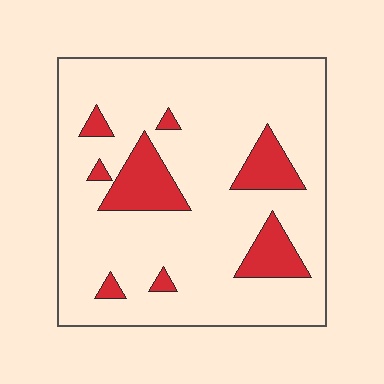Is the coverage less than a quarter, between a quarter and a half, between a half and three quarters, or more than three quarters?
Less than a quarter.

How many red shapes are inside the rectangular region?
8.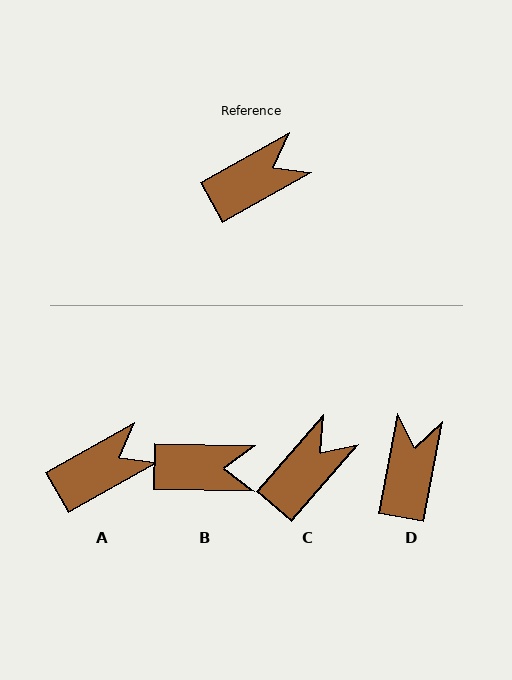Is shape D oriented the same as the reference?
No, it is off by about 50 degrees.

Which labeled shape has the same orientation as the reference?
A.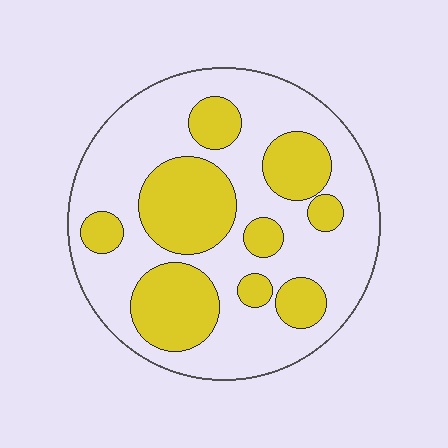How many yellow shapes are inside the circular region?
9.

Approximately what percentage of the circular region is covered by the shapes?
Approximately 35%.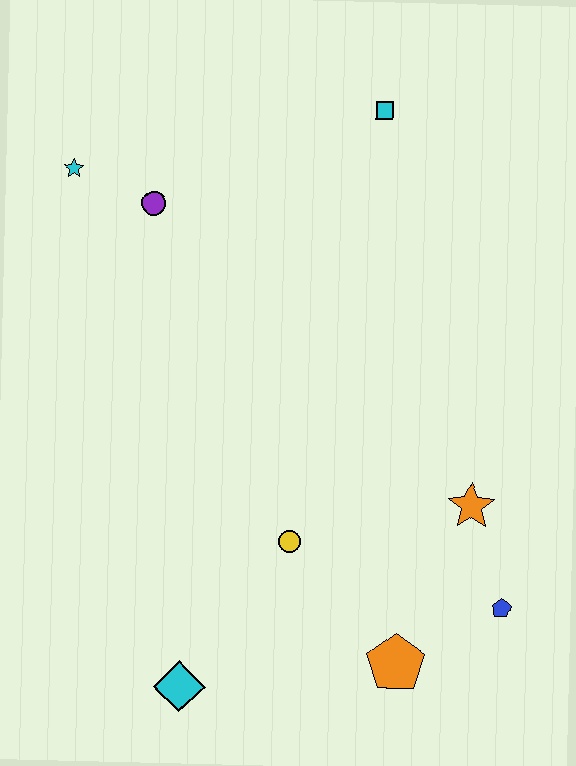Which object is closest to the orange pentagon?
The blue pentagon is closest to the orange pentagon.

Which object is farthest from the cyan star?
The blue pentagon is farthest from the cyan star.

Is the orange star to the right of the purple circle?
Yes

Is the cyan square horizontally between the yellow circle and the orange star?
Yes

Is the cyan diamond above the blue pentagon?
No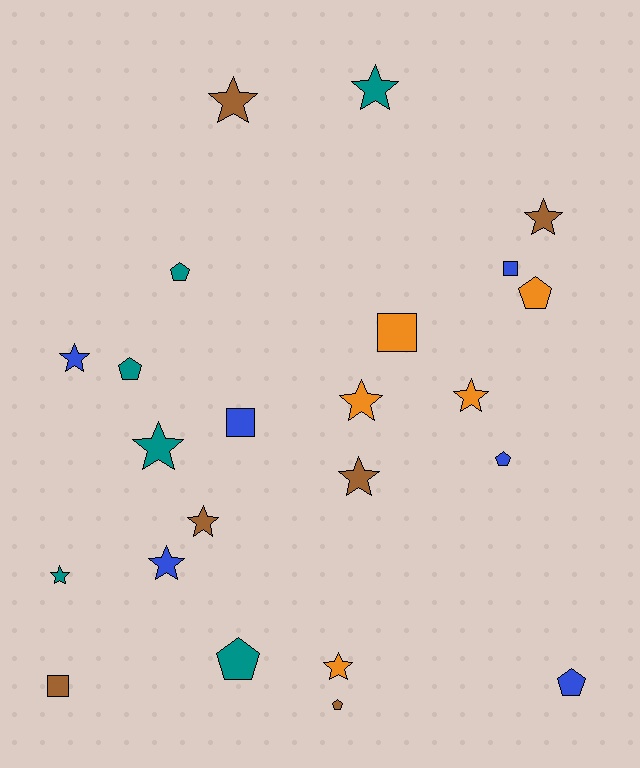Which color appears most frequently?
Teal, with 6 objects.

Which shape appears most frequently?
Star, with 12 objects.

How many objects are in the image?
There are 23 objects.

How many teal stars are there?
There are 3 teal stars.